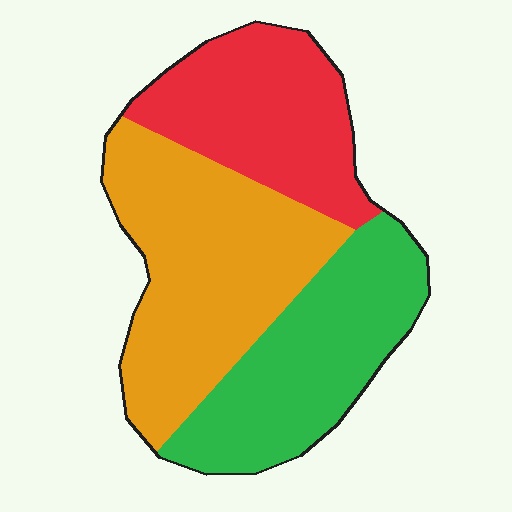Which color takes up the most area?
Orange, at roughly 40%.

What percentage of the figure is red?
Red covers about 30% of the figure.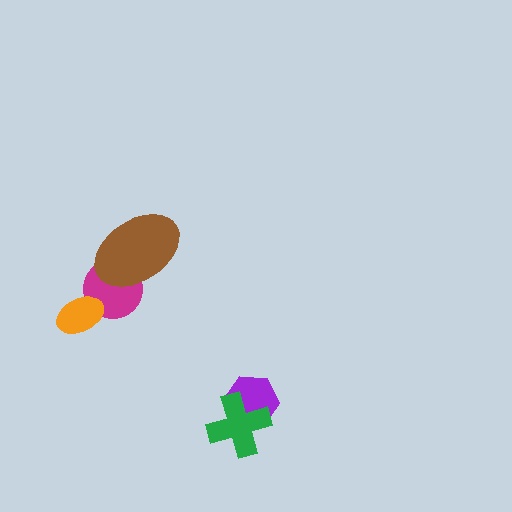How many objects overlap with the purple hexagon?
1 object overlaps with the purple hexagon.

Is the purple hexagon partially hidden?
Yes, it is partially covered by another shape.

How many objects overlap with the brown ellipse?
1 object overlaps with the brown ellipse.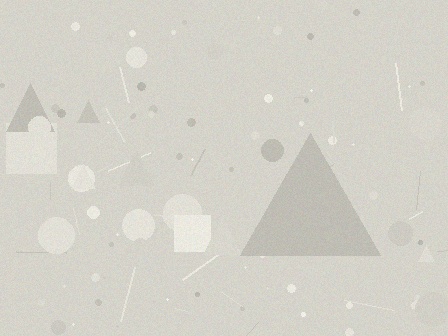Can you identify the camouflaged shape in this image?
The camouflaged shape is a triangle.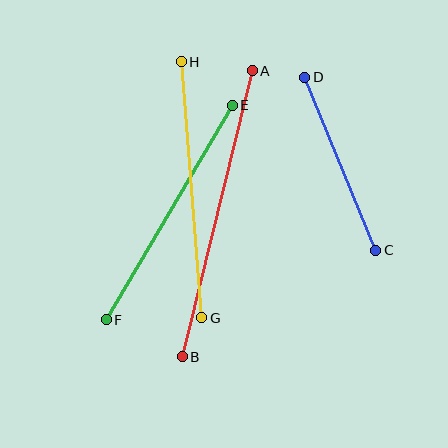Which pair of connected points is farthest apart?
Points A and B are farthest apart.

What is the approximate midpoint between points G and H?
The midpoint is at approximately (192, 190) pixels.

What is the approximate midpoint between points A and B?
The midpoint is at approximately (217, 214) pixels.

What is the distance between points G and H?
The distance is approximately 257 pixels.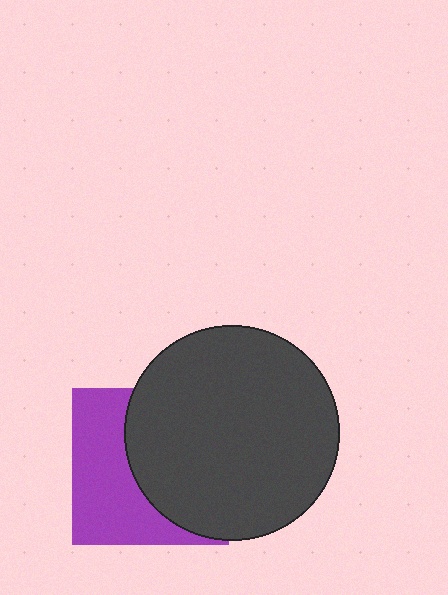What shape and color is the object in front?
The object in front is a dark gray circle.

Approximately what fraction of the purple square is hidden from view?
Roughly 54% of the purple square is hidden behind the dark gray circle.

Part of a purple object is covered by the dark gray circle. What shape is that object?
It is a square.